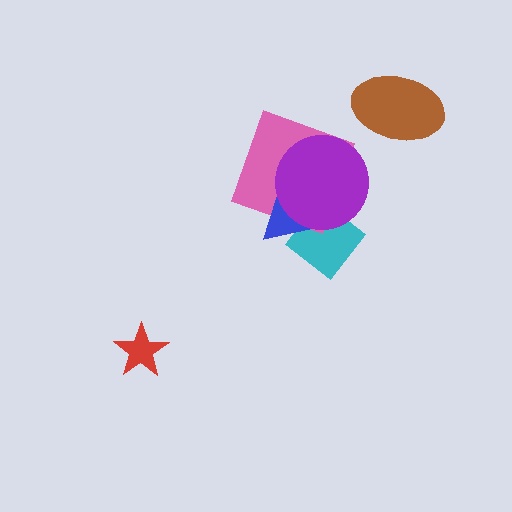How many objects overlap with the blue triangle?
3 objects overlap with the blue triangle.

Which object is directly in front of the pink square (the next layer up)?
The blue triangle is directly in front of the pink square.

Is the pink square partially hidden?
Yes, it is partially covered by another shape.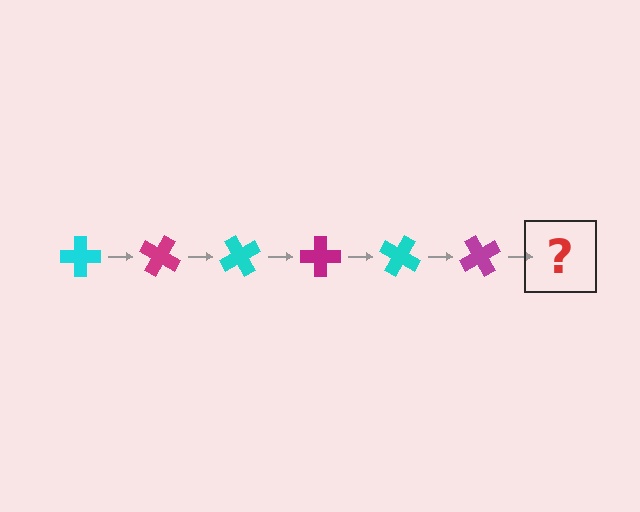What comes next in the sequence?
The next element should be a cyan cross, rotated 180 degrees from the start.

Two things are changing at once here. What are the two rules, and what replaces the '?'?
The two rules are that it rotates 30 degrees each step and the color cycles through cyan and magenta. The '?' should be a cyan cross, rotated 180 degrees from the start.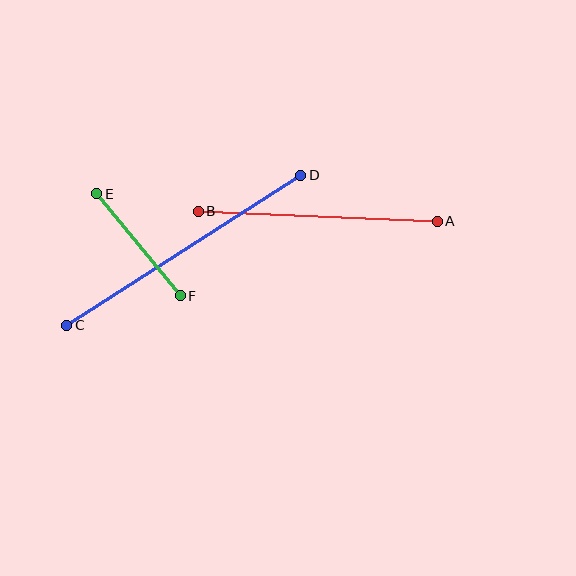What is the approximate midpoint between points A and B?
The midpoint is at approximately (318, 216) pixels.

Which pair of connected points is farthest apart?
Points C and D are farthest apart.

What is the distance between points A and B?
The distance is approximately 239 pixels.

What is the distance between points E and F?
The distance is approximately 132 pixels.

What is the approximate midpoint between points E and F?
The midpoint is at approximately (139, 245) pixels.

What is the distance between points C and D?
The distance is approximately 278 pixels.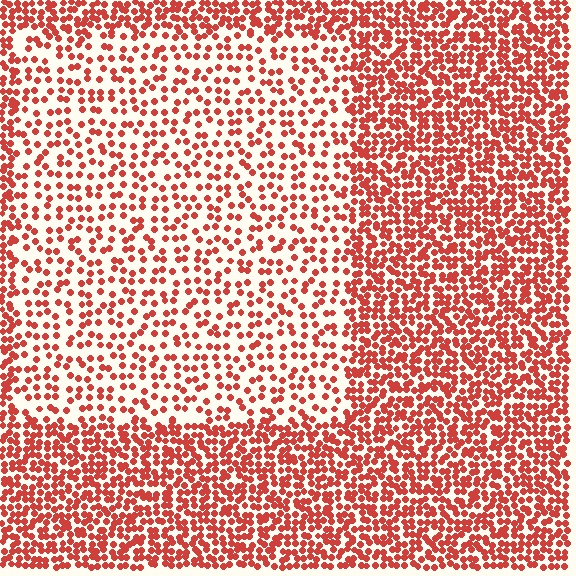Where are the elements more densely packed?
The elements are more densely packed outside the rectangle boundary.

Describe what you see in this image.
The image contains small red elements arranged at two different densities. A rectangle-shaped region is visible where the elements are less densely packed than the surrounding area.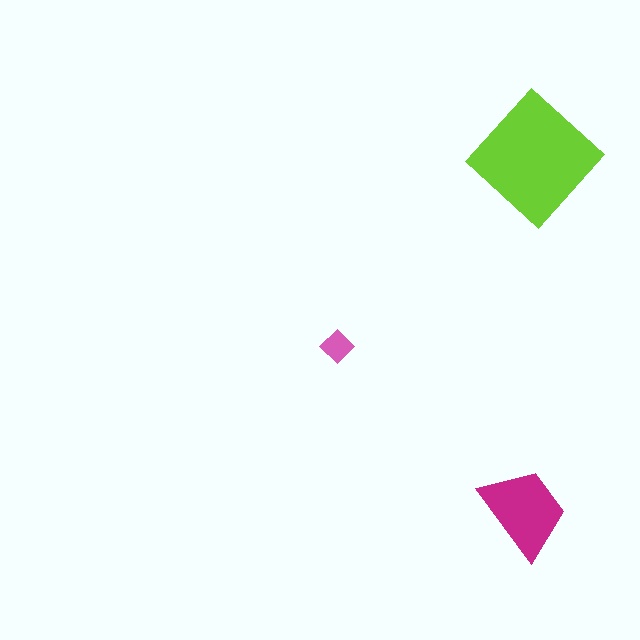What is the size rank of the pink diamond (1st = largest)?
3rd.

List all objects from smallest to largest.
The pink diamond, the magenta trapezoid, the lime diamond.